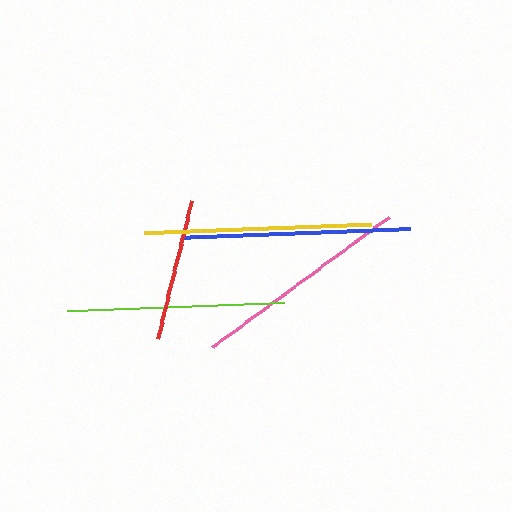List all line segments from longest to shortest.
From longest to shortest: yellow, blue, pink, lime, red.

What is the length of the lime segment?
The lime segment is approximately 217 pixels long.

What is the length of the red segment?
The red segment is approximately 141 pixels long.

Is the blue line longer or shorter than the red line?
The blue line is longer than the red line.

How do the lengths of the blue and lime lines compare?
The blue and lime lines are approximately the same length.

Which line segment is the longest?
The yellow line is the longest at approximately 227 pixels.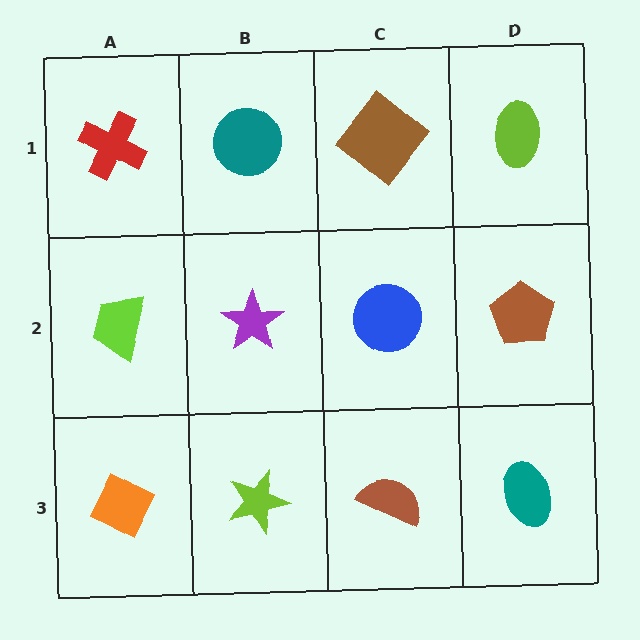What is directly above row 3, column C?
A blue circle.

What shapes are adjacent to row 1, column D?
A brown pentagon (row 2, column D), a brown diamond (row 1, column C).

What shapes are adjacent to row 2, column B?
A teal circle (row 1, column B), a lime star (row 3, column B), a lime trapezoid (row 2, column A), a blue circle (row 2, column C).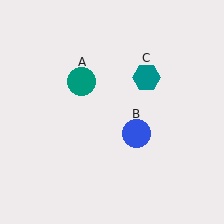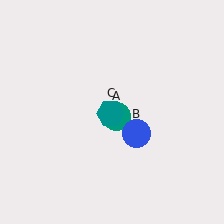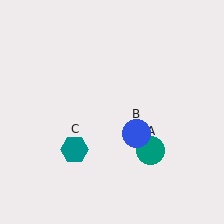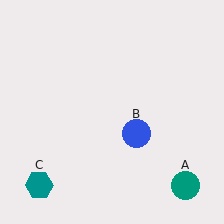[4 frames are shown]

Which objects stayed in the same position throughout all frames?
Blue circle (object B) remained stationary.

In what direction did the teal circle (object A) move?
The teal circle (object A) moved down and to the right.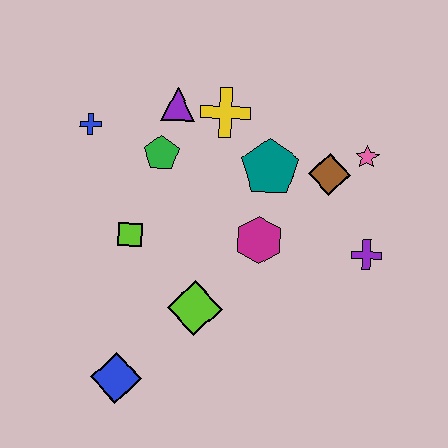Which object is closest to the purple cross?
The brown diamond is closest to the purple cross.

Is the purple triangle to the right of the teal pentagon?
No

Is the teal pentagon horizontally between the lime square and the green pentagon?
No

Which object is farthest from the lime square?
The pink star is farthest from the lime square.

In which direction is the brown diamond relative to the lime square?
The brown diamond is to the right of the lime square.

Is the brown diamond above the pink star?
No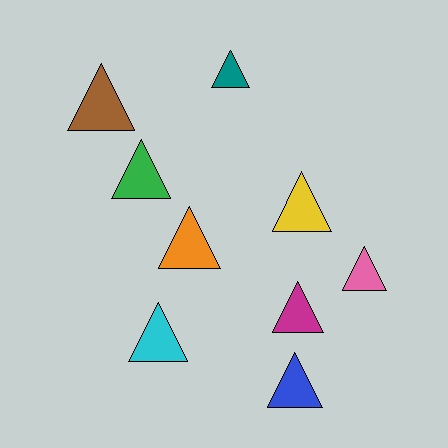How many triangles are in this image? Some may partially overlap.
There are 9 triangles.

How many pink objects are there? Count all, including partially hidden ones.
There is 1 pink object.